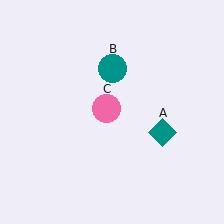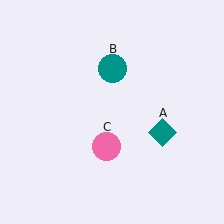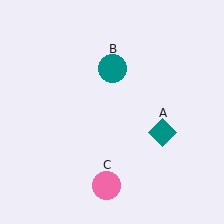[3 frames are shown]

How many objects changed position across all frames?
1 object changed position: pink circle (object C).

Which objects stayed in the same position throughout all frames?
Teal diamond (object A) and teal circle (object B) remained stationary.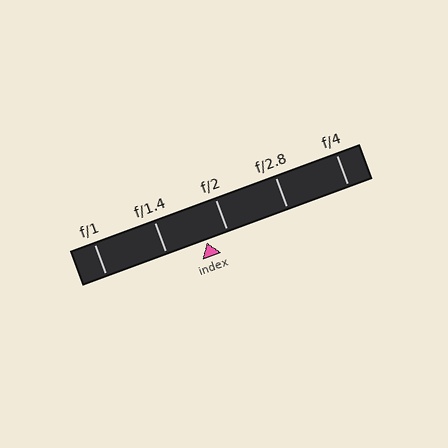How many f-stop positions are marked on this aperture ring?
There are 5 f-stop positions marked.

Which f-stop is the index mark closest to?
The index mark is closest to f/2.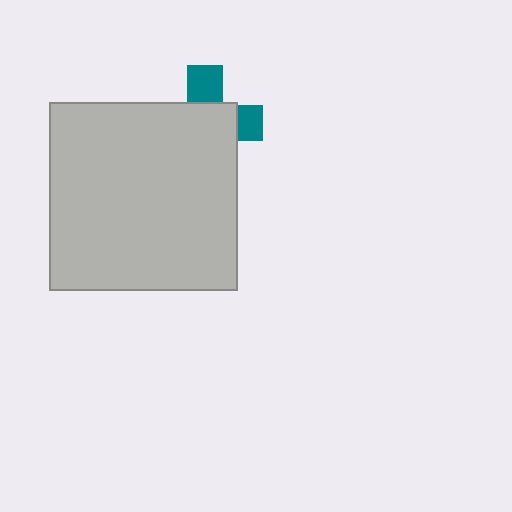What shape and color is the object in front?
The object in front is a light gray square.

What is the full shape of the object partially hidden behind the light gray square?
The partially hidden object is a teal cross.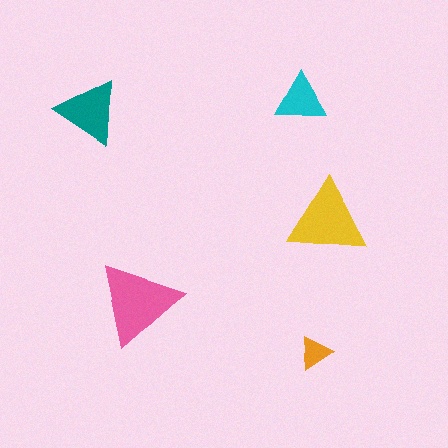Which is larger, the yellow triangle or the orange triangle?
The yellow one.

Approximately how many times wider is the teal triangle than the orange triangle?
About 2 times wider.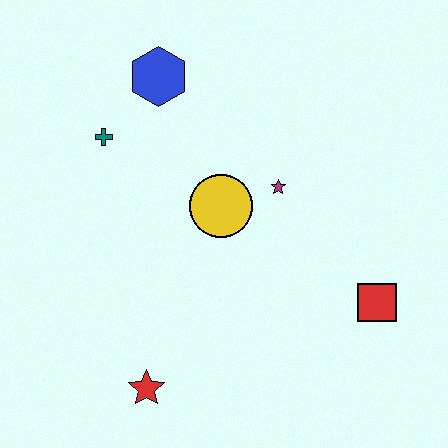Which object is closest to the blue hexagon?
The teal cross is closest to the blue hexagon.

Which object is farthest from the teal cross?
The red square is farthest from the teal cross.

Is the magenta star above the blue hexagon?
No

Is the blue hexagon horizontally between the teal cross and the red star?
No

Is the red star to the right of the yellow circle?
No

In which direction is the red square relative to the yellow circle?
The red square is to the right of the yellow circle.